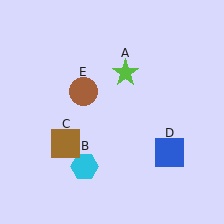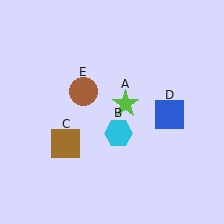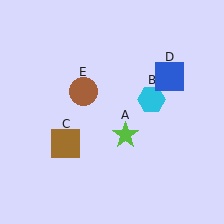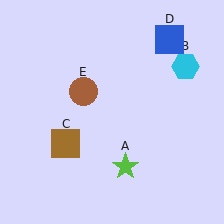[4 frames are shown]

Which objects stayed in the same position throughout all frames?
Brown square (object C) and brown circle (object E) remained stationary.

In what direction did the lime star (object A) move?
The lime star (object A) moved down.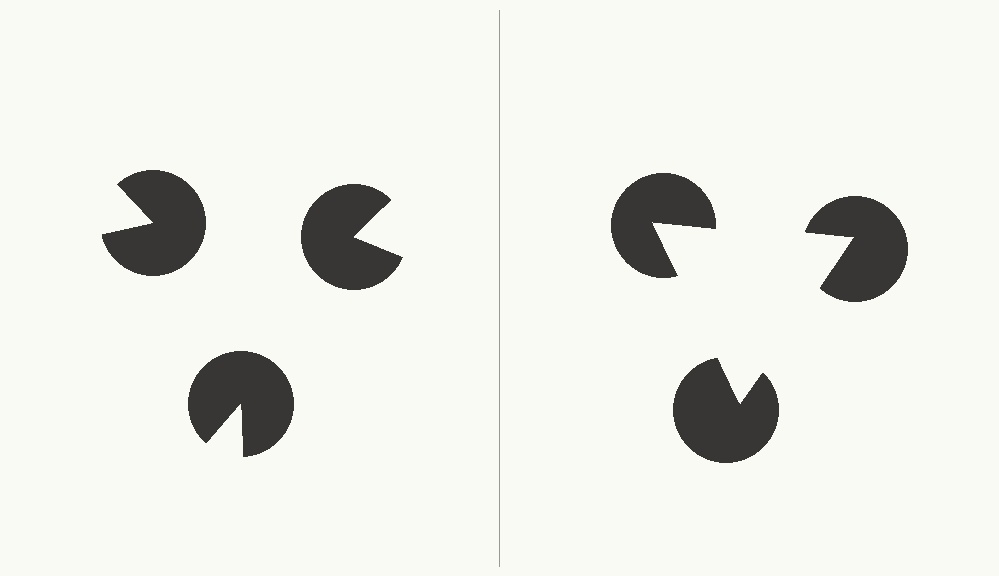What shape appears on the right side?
An illusory triangle.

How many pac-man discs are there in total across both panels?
6 — 3 on each side.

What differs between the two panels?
The pac-man discs are positioned identically on both sides; only the wedge orientations differ. On the right they align to a triangle; on the left they are misaligned.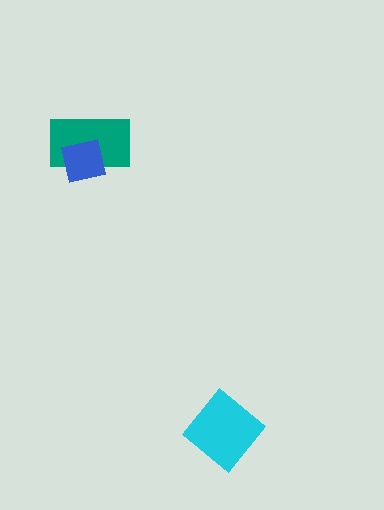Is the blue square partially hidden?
No, no other shape covers it.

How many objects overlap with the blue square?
1 object overlaps with the blue square.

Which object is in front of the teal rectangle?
The blue square is in front of the teal rectangle.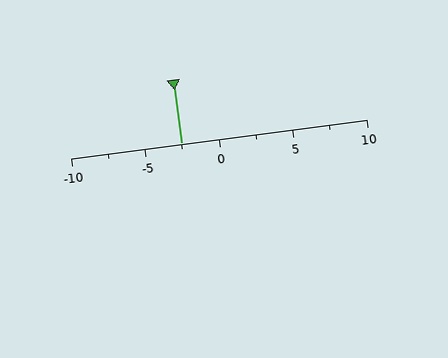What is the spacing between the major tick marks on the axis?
The major ticks are spaced 5 apart.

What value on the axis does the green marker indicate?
The marker indicates approximately -2.5.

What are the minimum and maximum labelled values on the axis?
The axis runs from -10 to 10.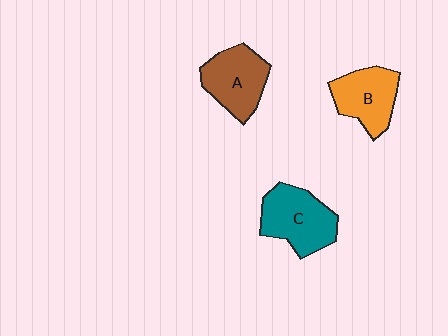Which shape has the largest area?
Shape C (teal).